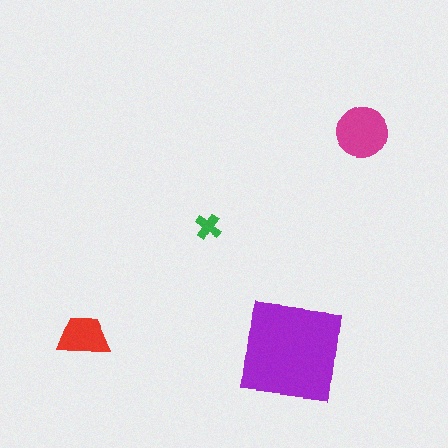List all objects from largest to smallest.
The purple square, the magenta circle, the red trapezoid, the green cross.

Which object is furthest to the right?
The magenta circle is rightmost.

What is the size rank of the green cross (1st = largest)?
4th.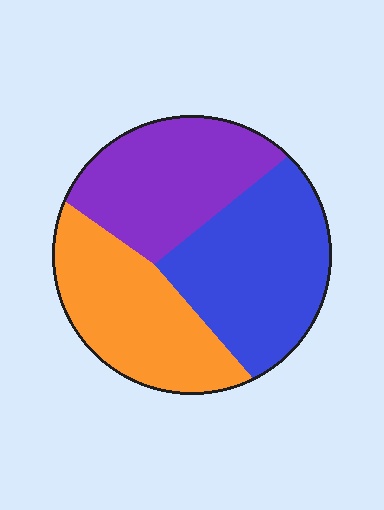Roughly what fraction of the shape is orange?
Orange takes up between a sixth and a third of the shape.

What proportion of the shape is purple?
Purple covers around 30% of the shape.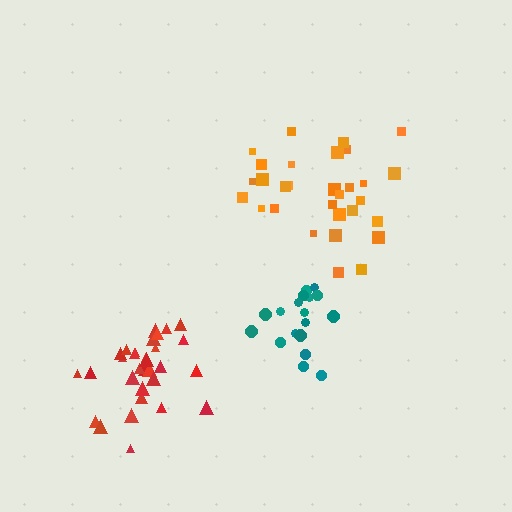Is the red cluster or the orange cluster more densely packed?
Red.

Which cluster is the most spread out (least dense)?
Orange.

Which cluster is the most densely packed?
Red.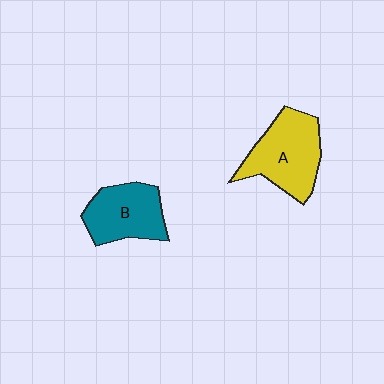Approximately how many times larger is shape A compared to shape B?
Approximately 1.2 times.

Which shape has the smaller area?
Shape B (teal).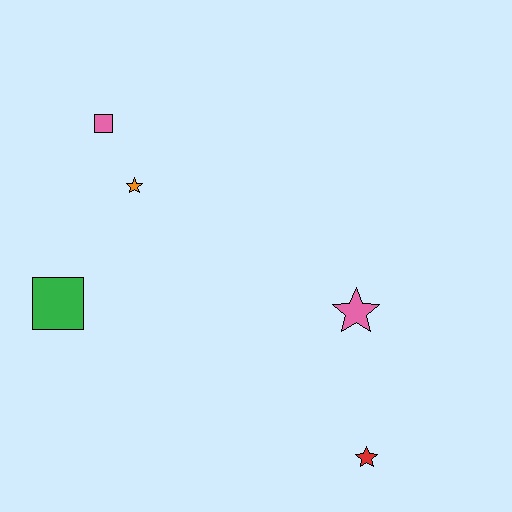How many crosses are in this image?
There are no crosses.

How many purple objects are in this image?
There are no purple objects.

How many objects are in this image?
There are 5 objects.